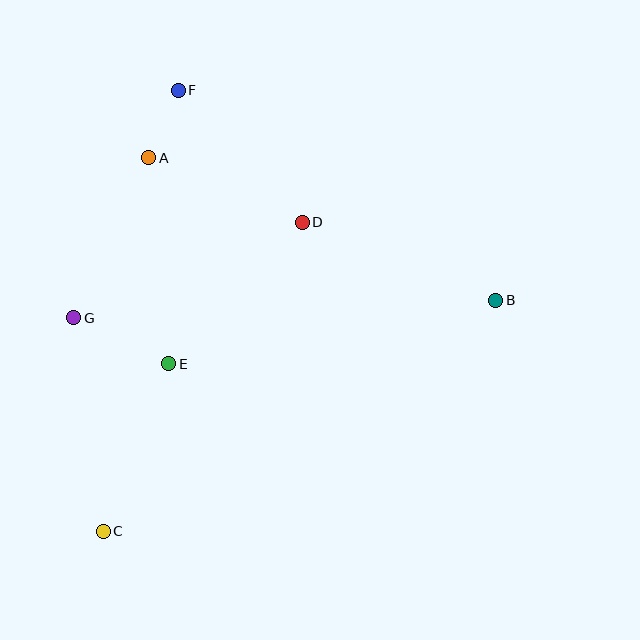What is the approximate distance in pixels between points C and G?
The distance between C and G is approximately 215 pixels.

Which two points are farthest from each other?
Points B and C are farthest from each other.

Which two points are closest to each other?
Points A and F are closest to each other.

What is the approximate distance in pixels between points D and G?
The distance between D and G is approximately 248 pixels.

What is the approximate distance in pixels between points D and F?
The distance between D and F is approximately 182 pixels.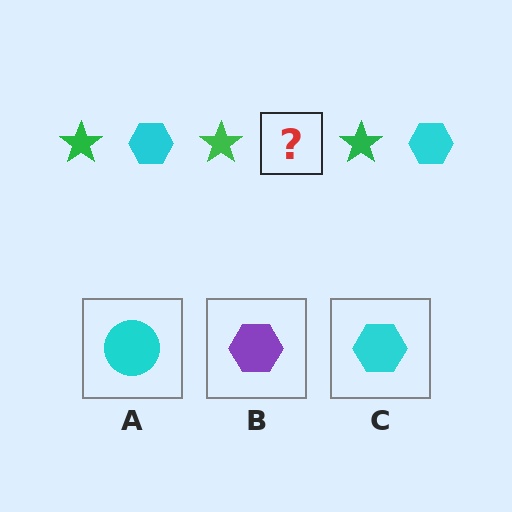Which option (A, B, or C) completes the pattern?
C.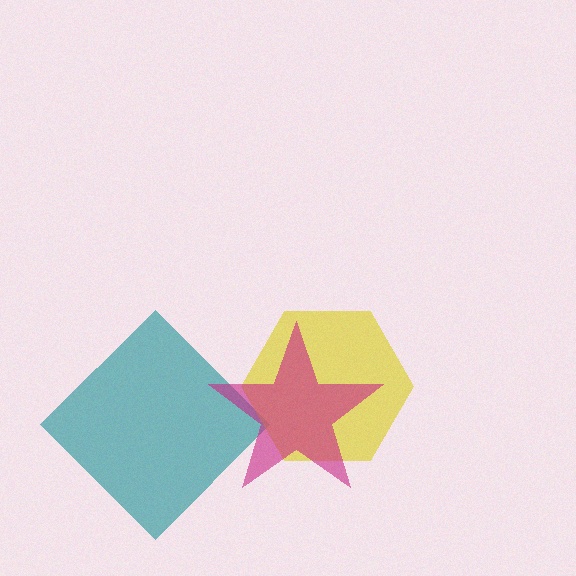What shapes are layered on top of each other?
The layered shapes are: a teal diamond, a yellow hexagon, a magenta star.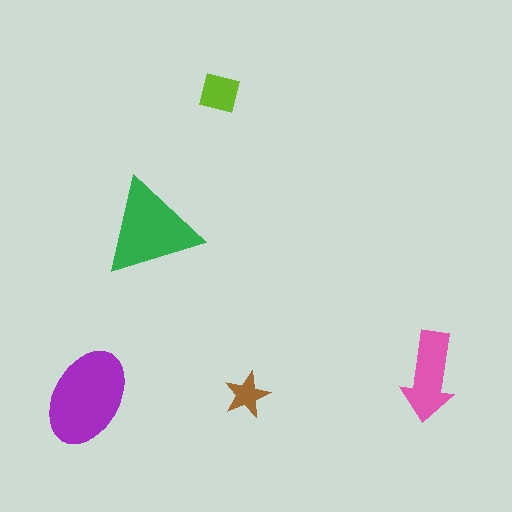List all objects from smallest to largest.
The brown star, the lime square, the pink arrow, the green triangle, the purple ellipse.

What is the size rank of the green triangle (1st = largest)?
2nd.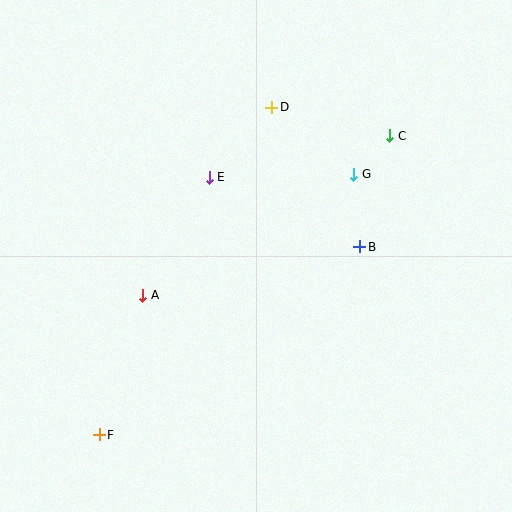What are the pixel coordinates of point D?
Point D is at (272, 107).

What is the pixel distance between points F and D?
The distance between F and D is 370 pixels.